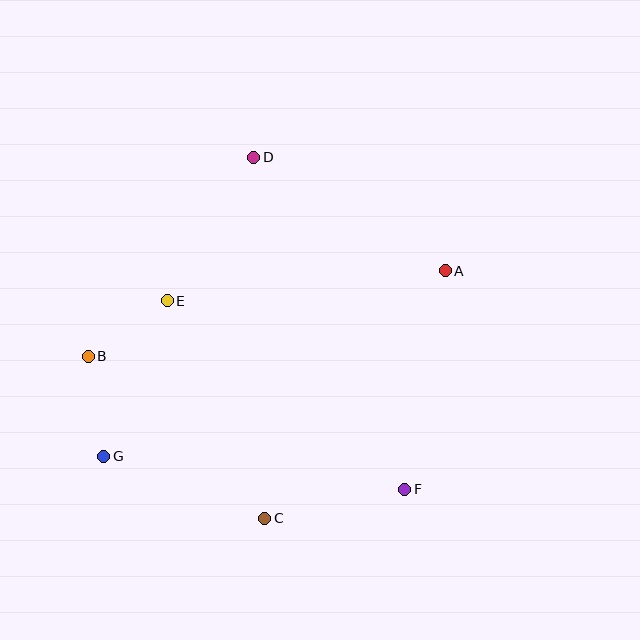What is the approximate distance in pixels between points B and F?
The distance between B and F is approximately 343 pixels.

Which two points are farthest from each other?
Points A and G are farthest from each other.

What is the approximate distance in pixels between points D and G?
The distance between D and G is approximately 334 pixels.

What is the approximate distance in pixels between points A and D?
The distance between A and D is approximately 222 pixels.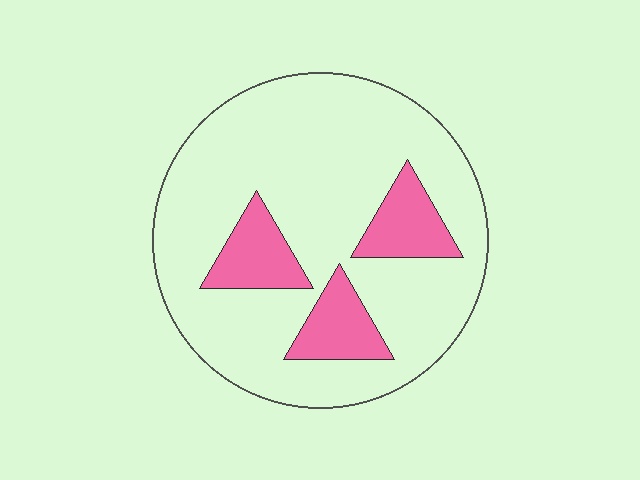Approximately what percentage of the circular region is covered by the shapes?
Approximately 20%.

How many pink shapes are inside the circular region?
3.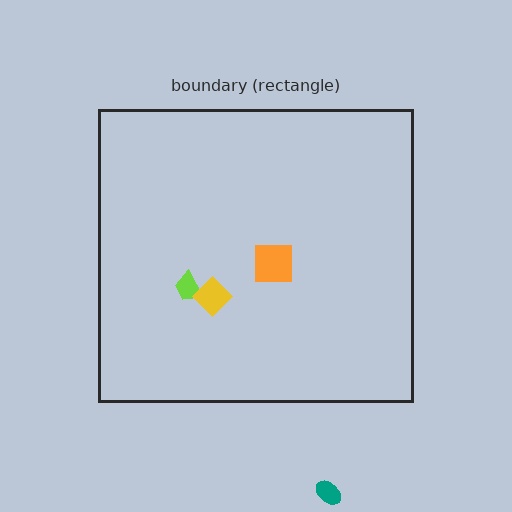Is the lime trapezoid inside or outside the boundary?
Inside.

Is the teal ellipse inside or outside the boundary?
Outside.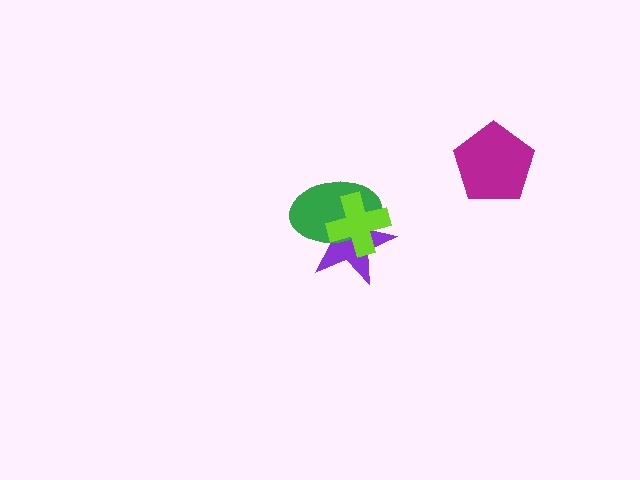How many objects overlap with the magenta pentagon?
0 objects overlap with the magenta pentagon.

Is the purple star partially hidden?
Yes, it is partially covered by another shape.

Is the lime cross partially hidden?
No, no other shape covers it.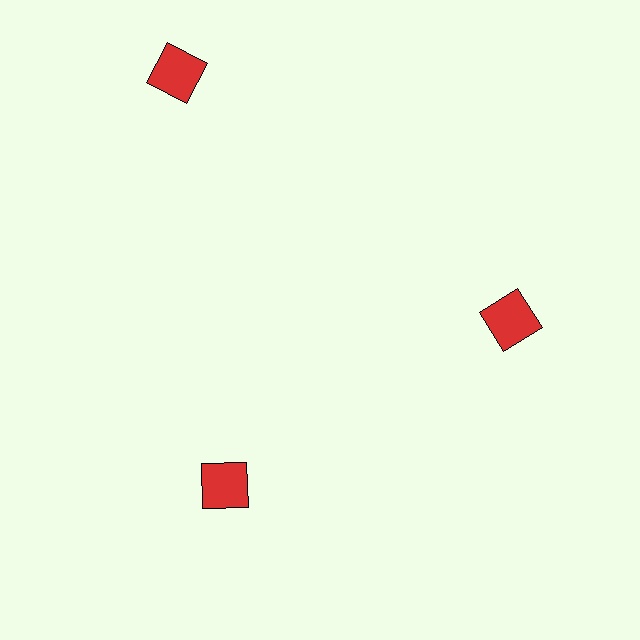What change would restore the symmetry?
The symmetry would be restored by moving it inward, back onto the ring so that all 3 squares sit at equal angles and equal distance from the center.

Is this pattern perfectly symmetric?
No. The 3 red squares are arranged in a ring, but one element near the 11 o'clock position is pushed outward from the center, breaking the 3-fold rotational symmetry.